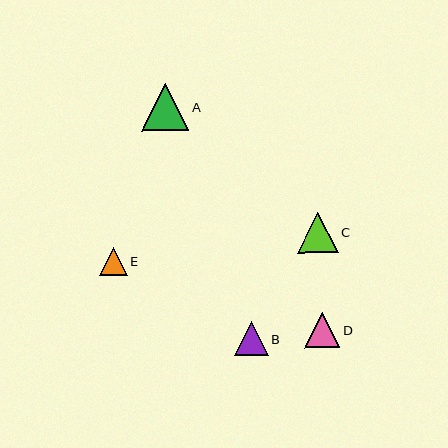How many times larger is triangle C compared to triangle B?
Triangle C is approximately 1.2 times the size of triangle B.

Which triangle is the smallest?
Triangle E is the smallest with a size of approximately 28 pixels.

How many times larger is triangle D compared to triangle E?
Triangle D is approximately 1.3 times the size of triangle E.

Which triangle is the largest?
Triangle A is the largest with a size of approximately 47 pixels.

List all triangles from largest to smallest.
From largest to smallest: A, C, D, B, E.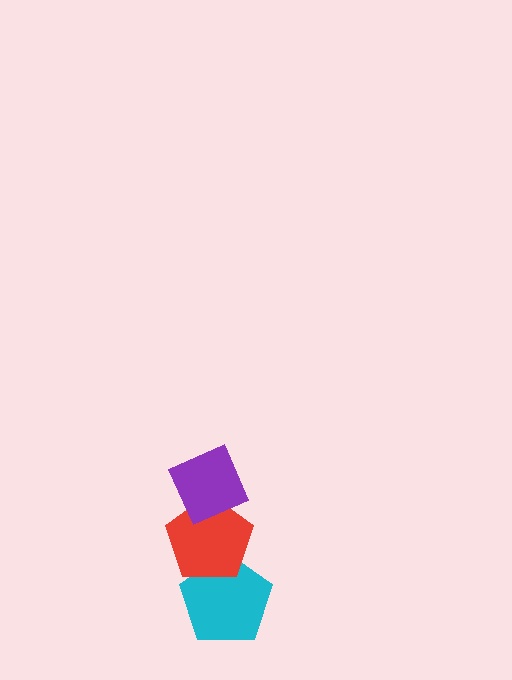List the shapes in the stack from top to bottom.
From top to bottom: the purple diamond, the red pentagon, the cyan pentagon.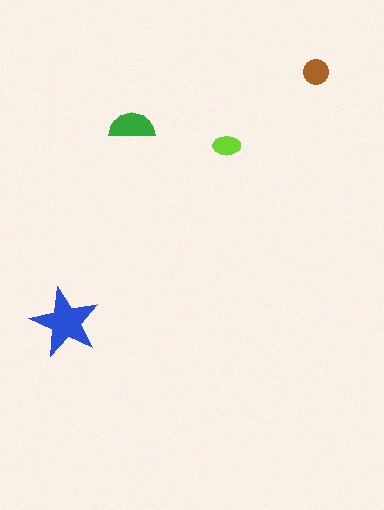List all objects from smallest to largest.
The lime ellipse, the brown circle, the green semicircle, the blue star.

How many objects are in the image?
There are 4 objects in the image.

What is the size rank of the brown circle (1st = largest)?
3rd.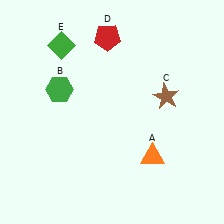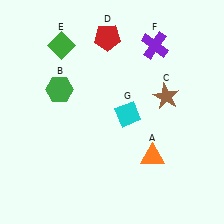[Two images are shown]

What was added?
A purple cross (F), a cyan diamond (G) were added in Image 2.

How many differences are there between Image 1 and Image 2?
There are 2 differences between the two images.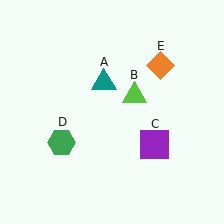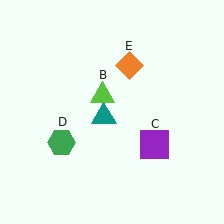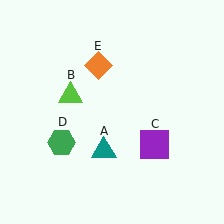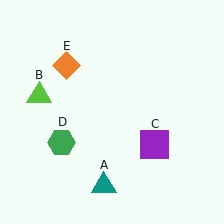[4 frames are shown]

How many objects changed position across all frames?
3 objects changed position: teal triangle (object A), lime triangle (object B), orange diamond (object E).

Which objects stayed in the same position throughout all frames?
Purple square (object C) and green hexagon (object D) remained stationary.